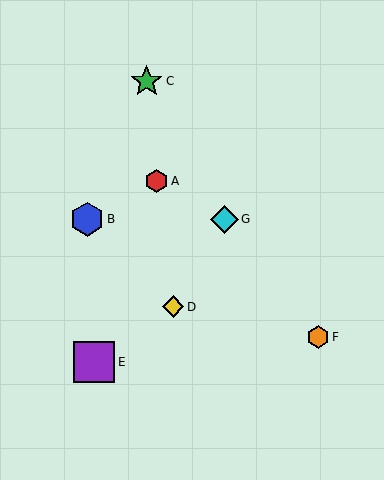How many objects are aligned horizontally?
2 objects (B, G) are aligned horizontally.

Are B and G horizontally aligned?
Yes, both are at y≈219.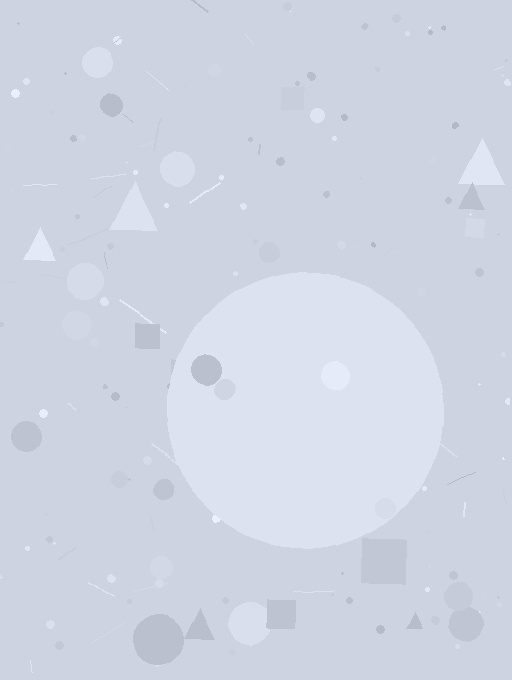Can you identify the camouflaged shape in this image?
The camouflaged shape is a circle.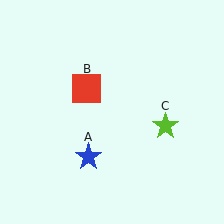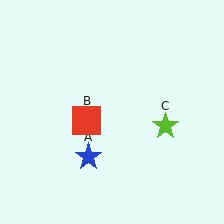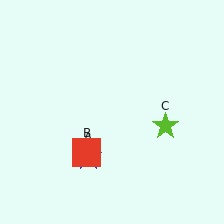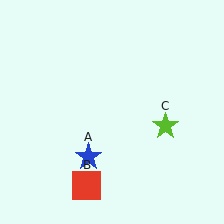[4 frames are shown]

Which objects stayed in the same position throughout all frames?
Blue star (object A) and lime star (object C) remained stationary.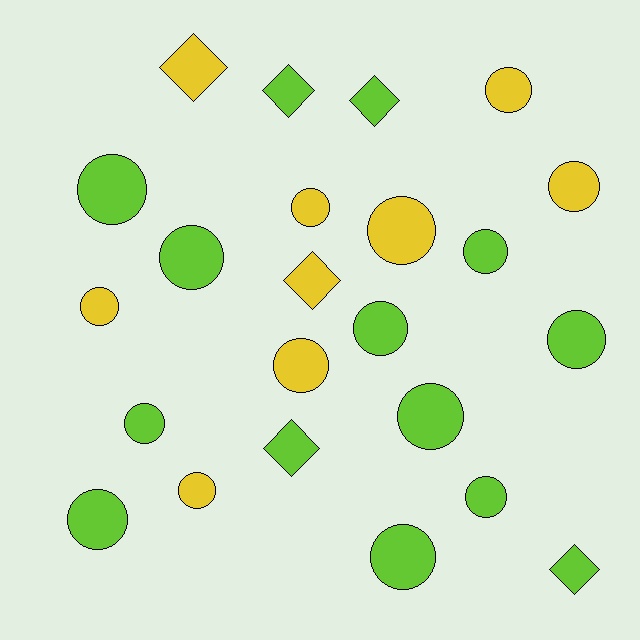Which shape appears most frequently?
Circle, with 17 objects.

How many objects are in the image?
There are 23 objects.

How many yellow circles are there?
There are 7 yellow circles.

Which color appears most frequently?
Lime, with 14 objects.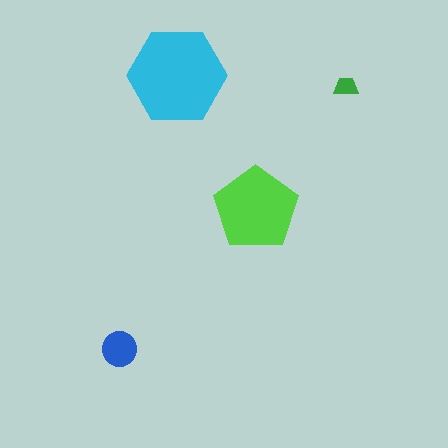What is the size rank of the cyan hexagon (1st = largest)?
1st.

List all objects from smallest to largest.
The green trapezoid, the blue circle, the lime pentagon, the cyan hexagon.